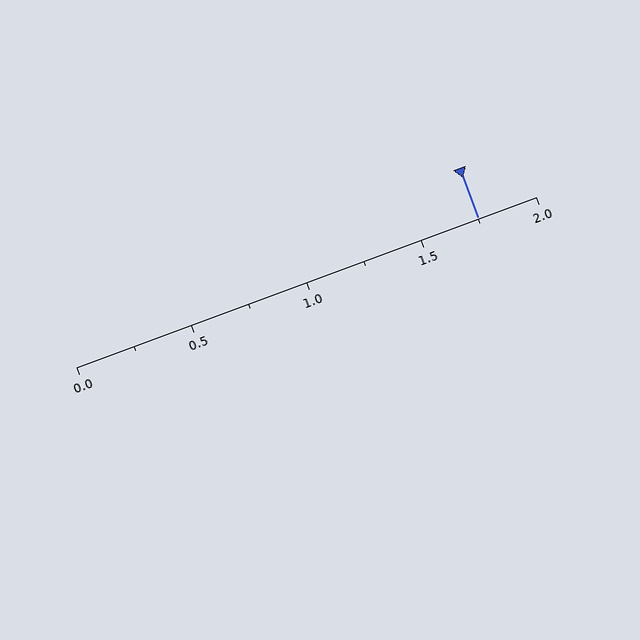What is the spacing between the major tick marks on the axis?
The major ticks are spaced 0.5 apart.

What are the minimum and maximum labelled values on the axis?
The axis runs from 0.0 to 2.0.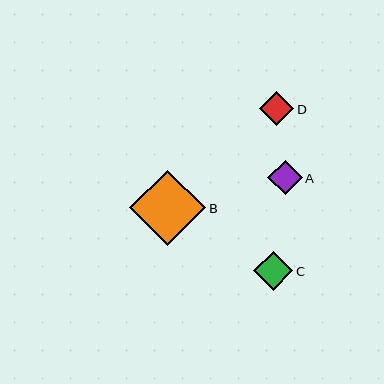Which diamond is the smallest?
Diamond D is the smallest with a size of approximately 34 pixels.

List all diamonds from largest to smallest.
From largest to smallest: B, C, A, D.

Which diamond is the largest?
Diamond B is the largest with a size of approximately 76 pixels.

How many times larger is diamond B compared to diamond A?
Diamond B is approximately 2.2 times the size of diamond A.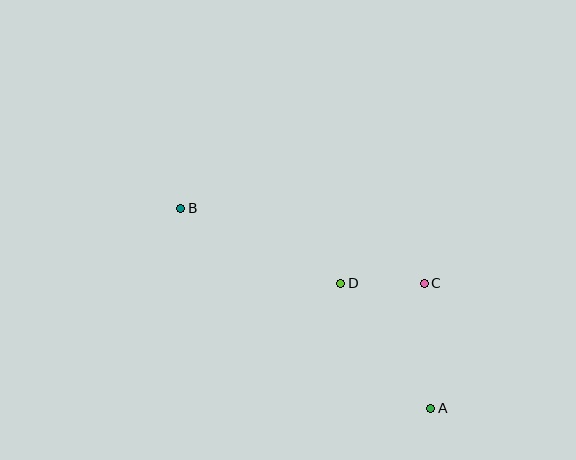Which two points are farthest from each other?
Points A and B are farthest from each other.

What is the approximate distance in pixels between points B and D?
The distance between B and D is approximately 177 pixels.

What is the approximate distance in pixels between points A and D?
The distance between A and D is approximately 154 pixels.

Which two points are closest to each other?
Points C and D are closest to each other.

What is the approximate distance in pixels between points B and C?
The distance between B and C is approximately 254 pixels.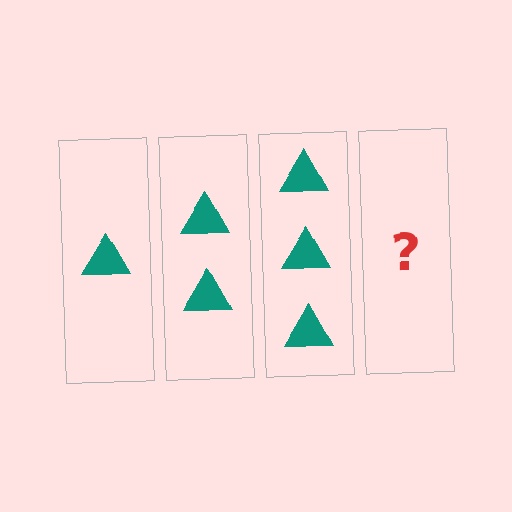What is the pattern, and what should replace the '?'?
The pattern is that each step adds one more triangle. The '?' should be 4 triangles.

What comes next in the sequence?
The next element should be 4 triangles.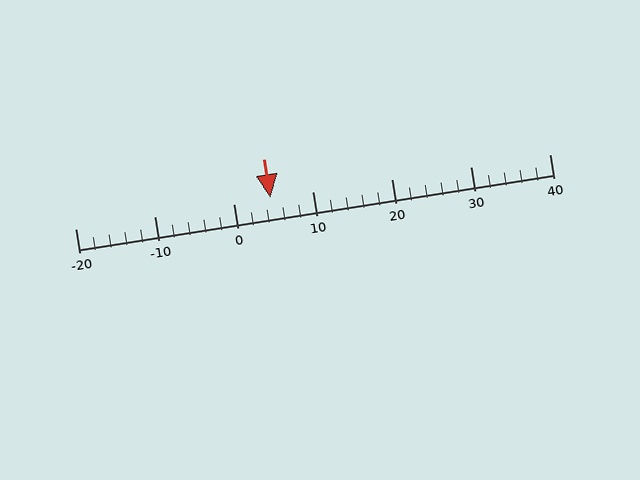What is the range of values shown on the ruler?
The ruler shows values from -20 to 40.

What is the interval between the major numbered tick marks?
The major tick marks are spaced 10 units apart.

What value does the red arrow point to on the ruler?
The red arrow points to approximately 5.